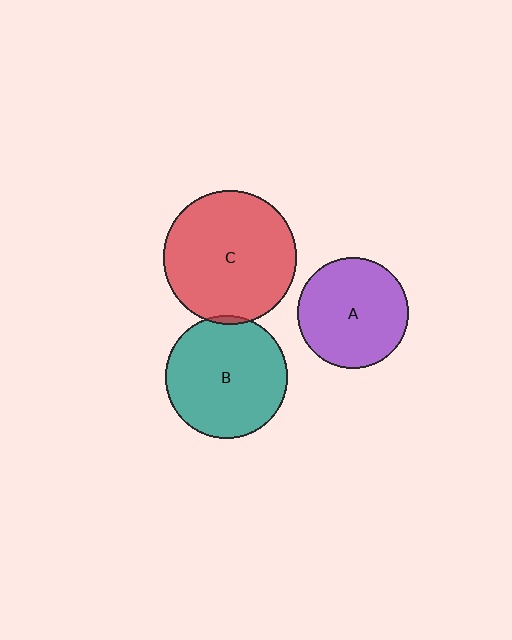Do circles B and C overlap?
Yes.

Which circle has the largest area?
Circle C (red).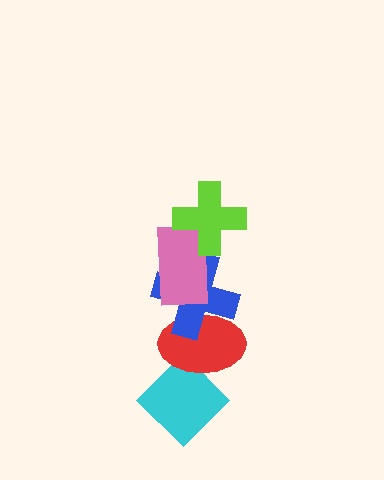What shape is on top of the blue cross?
The pink rectangle is on top of the blue cross.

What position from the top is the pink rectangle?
The pink rectangle is 2nd from the top.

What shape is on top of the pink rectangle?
The lime cross is on top of the pink rectangle.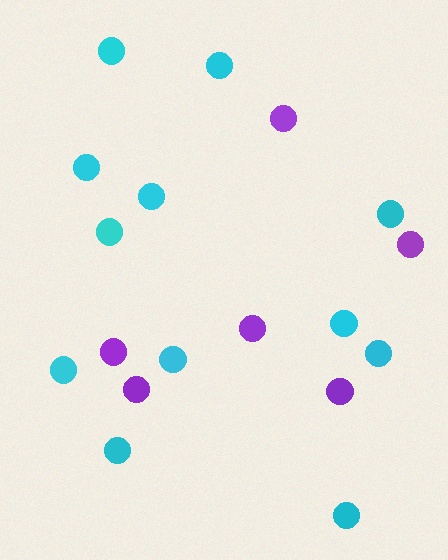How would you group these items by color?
There are 2 groups: one group of cyan circles (12) and one group of purple circles (6).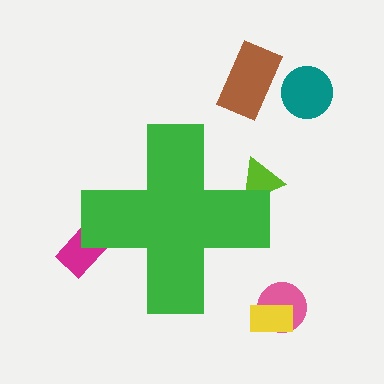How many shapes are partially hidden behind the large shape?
2 shapes are partially hidden.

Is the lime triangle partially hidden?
Yes, the lime triangle is partially hidden behind the green cross.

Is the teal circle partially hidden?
No, the teal circle is fully visible.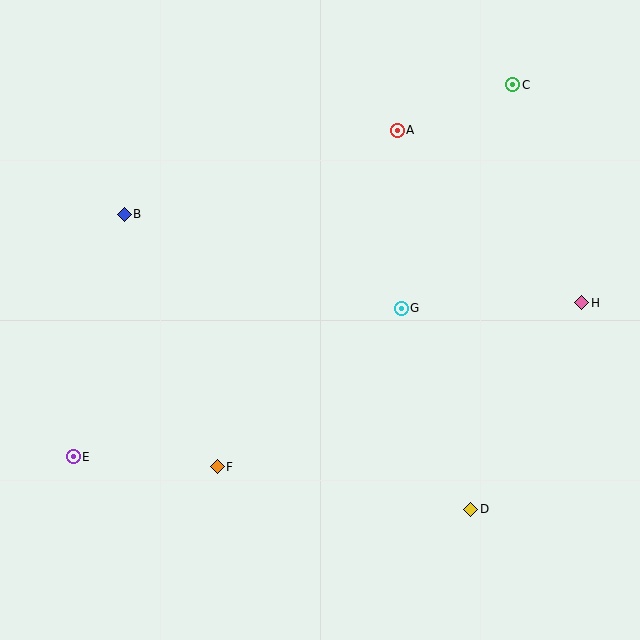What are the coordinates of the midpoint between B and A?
The midpoint between B and A is at (261, 172).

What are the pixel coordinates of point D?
Point D is at (471, 509).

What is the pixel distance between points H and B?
The distance between H and B is 466 pixels.